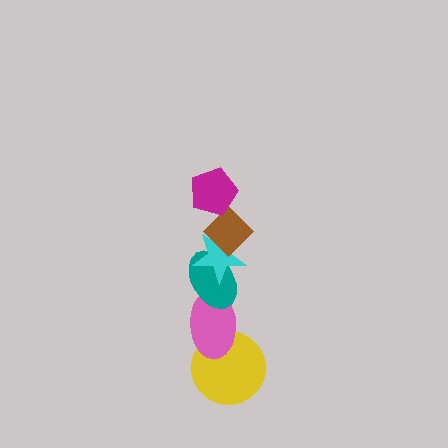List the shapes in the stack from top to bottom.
From top to bottom: the magenta pentagon, the brown diamond, the cyan star, the teal ellipse, the pink ellipse, the yellow circle.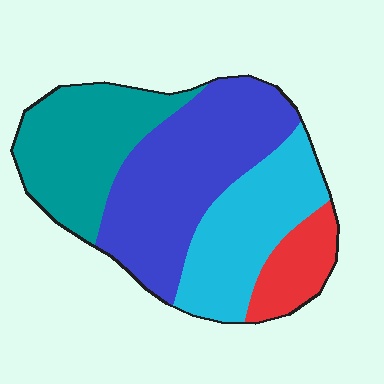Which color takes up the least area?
Red, at roughly 10%.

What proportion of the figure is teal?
Teal covers about 25% of the figure.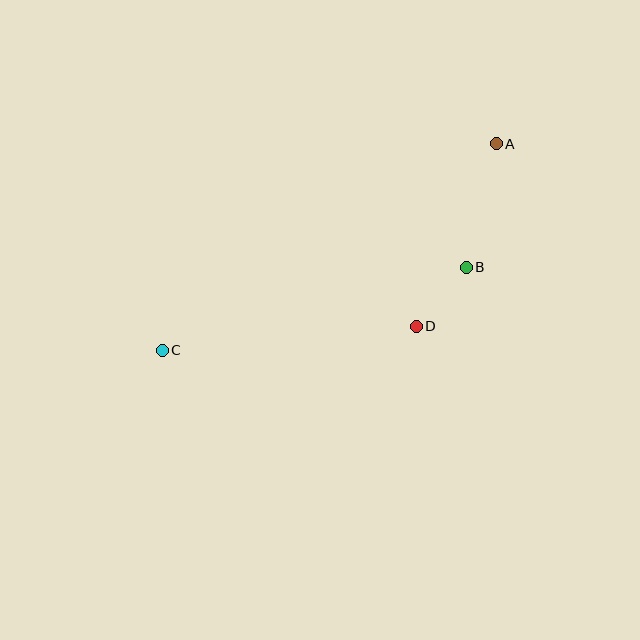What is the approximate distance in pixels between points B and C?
The distance between B and C is approximately 315 pixels.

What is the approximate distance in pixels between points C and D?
The distance between C and D is approximately 255 pixels.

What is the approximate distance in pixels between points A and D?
The distance between A and D is approximately 199 pixels.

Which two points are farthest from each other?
Points A and C are farthest from each other.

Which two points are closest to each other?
Points B and D are closest to each other.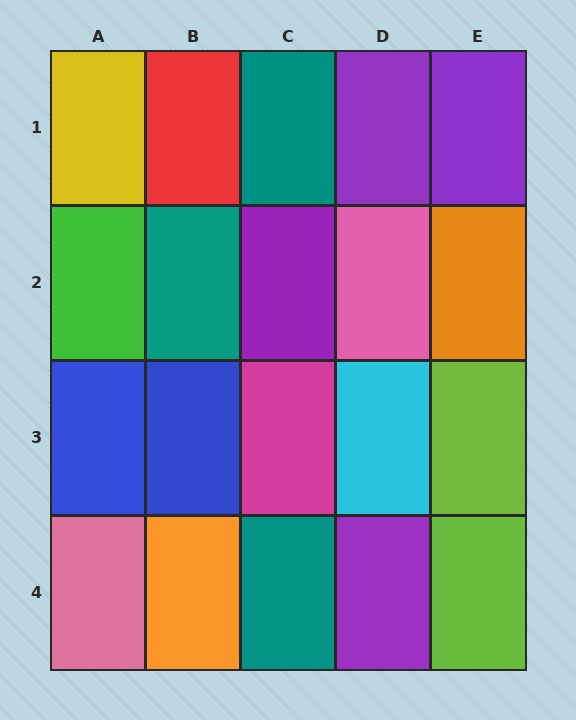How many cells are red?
1 cell is red.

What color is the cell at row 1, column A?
Yellow.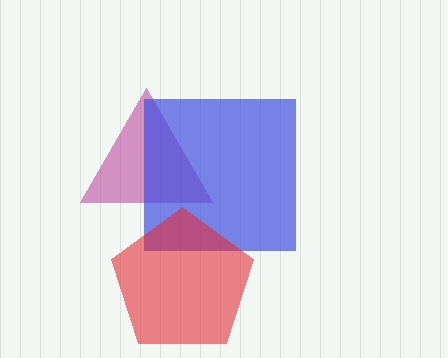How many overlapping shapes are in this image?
There are 3 overlapping shapes in the image.